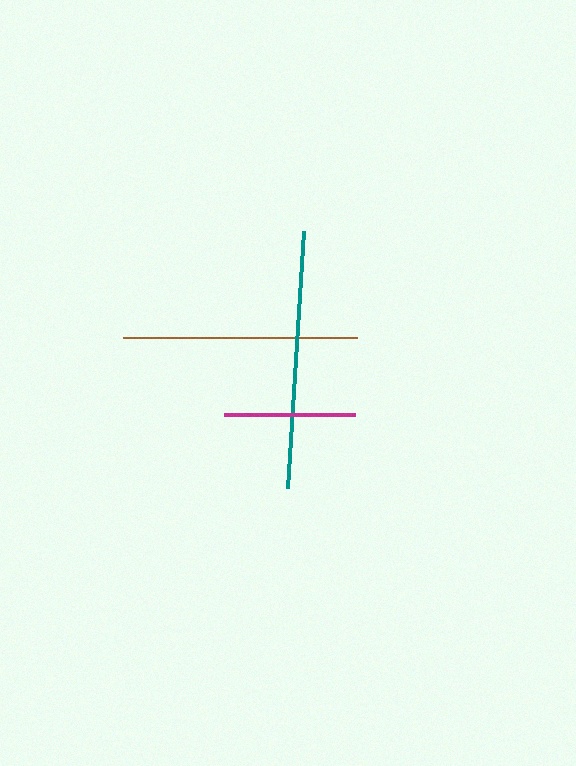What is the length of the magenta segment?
The magenta segment is approximately 131 pixels long.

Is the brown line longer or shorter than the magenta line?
The brown line is longer than the magenta line.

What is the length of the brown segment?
The brown segment is approximately 234 pixels long.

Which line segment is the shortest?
The magenta line is the shortest at approximately 131 pixels.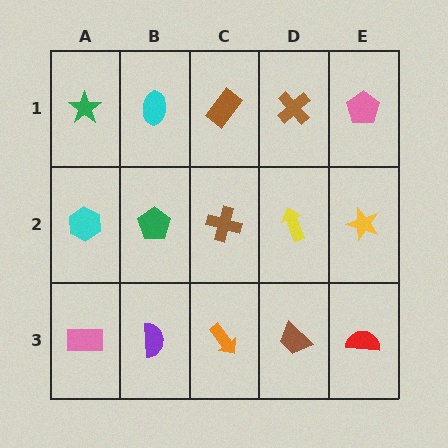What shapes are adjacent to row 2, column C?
A brown rectangle (row 1, column C), an orange arrow (row 3, column C), a green pentagon (row 2, column B), a yellow arrow (row 2, column D).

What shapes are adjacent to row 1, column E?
A yellow star (row 2, column E), a brown cross (row 1, column D).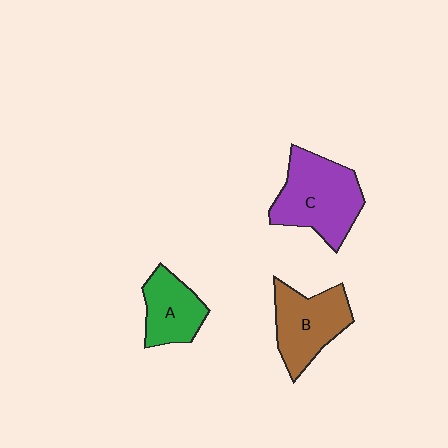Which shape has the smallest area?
Shape A (green).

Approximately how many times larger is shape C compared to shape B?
Approximately 1.2 times.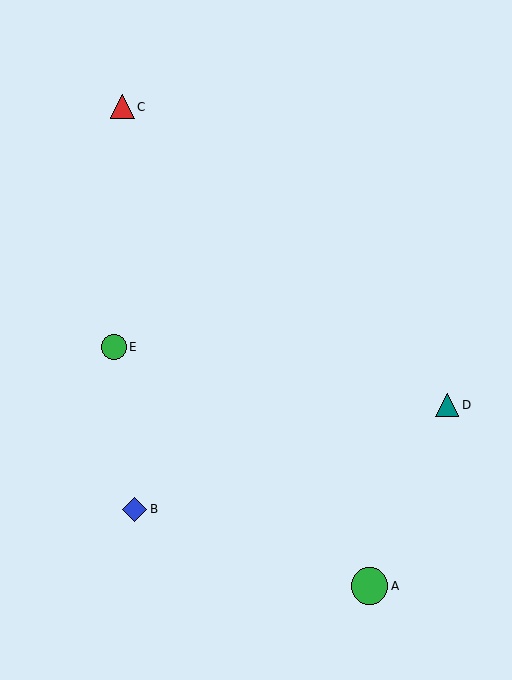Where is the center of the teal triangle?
The center of the teal triangle is at (447, 405).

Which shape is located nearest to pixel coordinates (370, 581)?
The green circle (labeled A) at (369, 586) is nearest to that location.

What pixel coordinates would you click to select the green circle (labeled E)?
Click at (114, 347) to select the green circle E.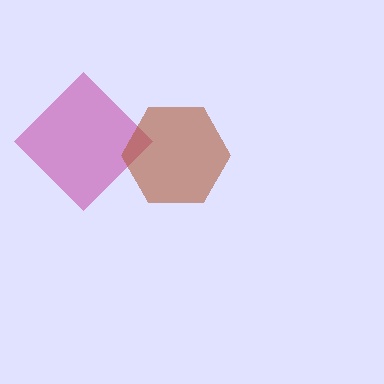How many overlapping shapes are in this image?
There are 2 overlapping shapes in the image.